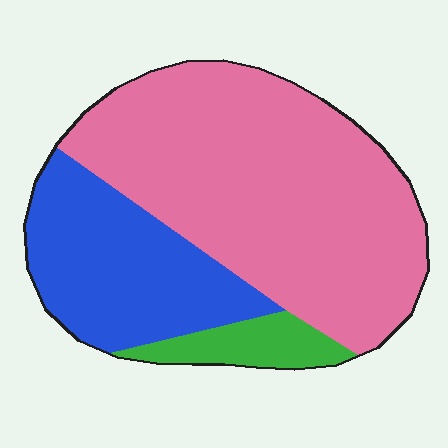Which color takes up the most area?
Pink, at roughly 65%.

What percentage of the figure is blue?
Blue covers 28% of the figure.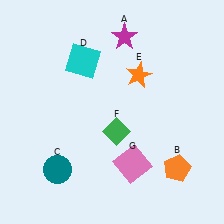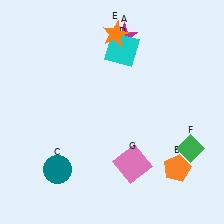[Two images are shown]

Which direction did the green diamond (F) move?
The green diamond (F) moved right.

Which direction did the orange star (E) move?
The orange star (E) moved up.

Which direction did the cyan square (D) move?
The cyan square (D) moved right.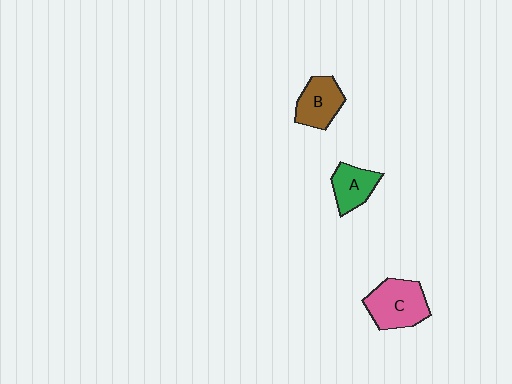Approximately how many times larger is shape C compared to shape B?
Approximately 1.3 times.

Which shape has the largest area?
Shape C (pink).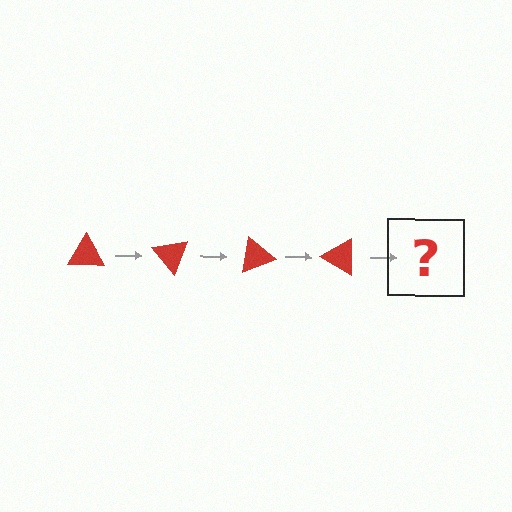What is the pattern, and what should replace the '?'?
The pattern is that the triangle rotates 50 degrees each step. The '?' should be a red triangle rotated 200 degrees.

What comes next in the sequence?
The next element should be a red triangle rotated 200 degrees.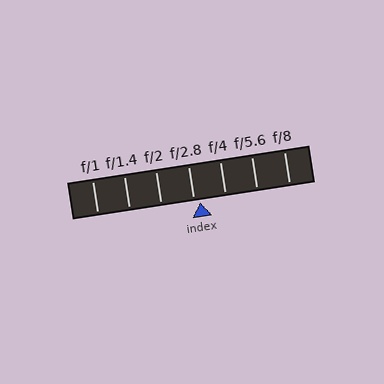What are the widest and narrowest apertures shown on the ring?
The widest aperture shown is f/1 and the narrowest is f/8.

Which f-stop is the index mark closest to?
The index mark is closest to f/2.8.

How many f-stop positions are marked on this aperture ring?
There are 7 f-stop positions marked.